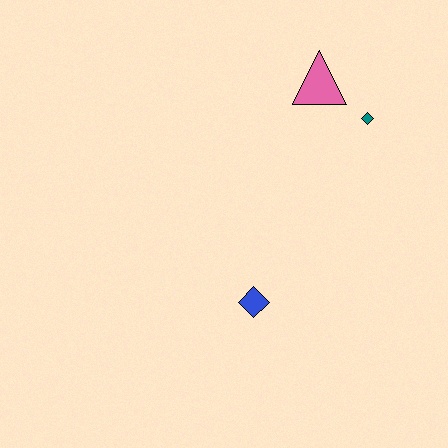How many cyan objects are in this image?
There are no cyan objects.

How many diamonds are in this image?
There are 2 diamonds.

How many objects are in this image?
There are 3 objects.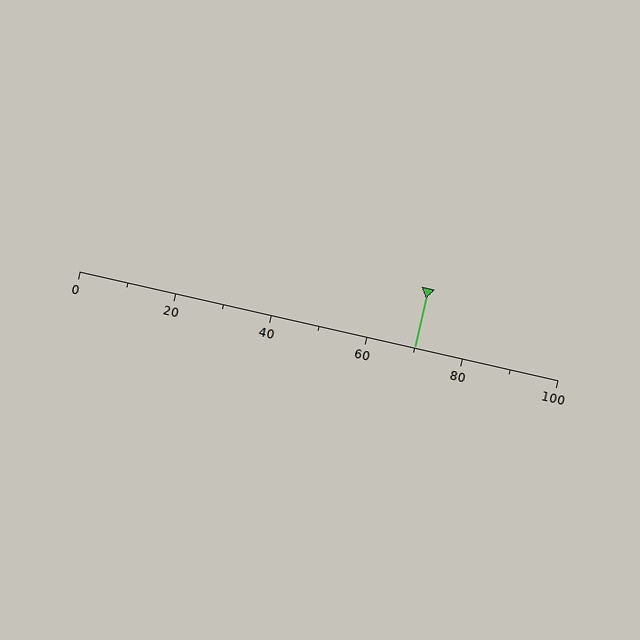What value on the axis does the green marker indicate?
The marker indicates approximately 70.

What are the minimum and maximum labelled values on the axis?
The axis runs from 0 to 100.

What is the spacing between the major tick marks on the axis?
The major ticks are spaced 20 apart.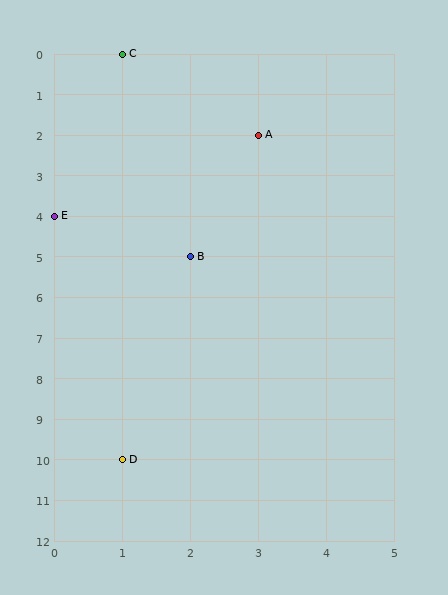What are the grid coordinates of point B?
Point B is at grid coordinates (2, 5).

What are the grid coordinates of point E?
Point E is at grid coordinates (0, 4).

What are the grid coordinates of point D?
Point D is at grid coordinates (1, 10).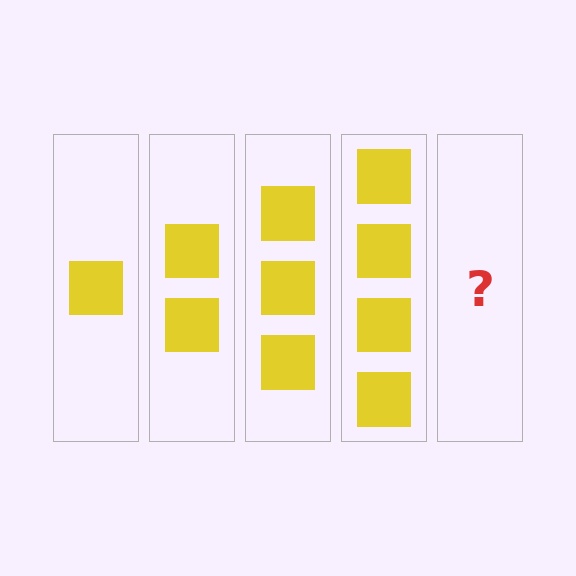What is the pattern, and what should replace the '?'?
The pattern is that each step adds one more square. The '?' should be 5 squares.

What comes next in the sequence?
The next element should be 5 squares.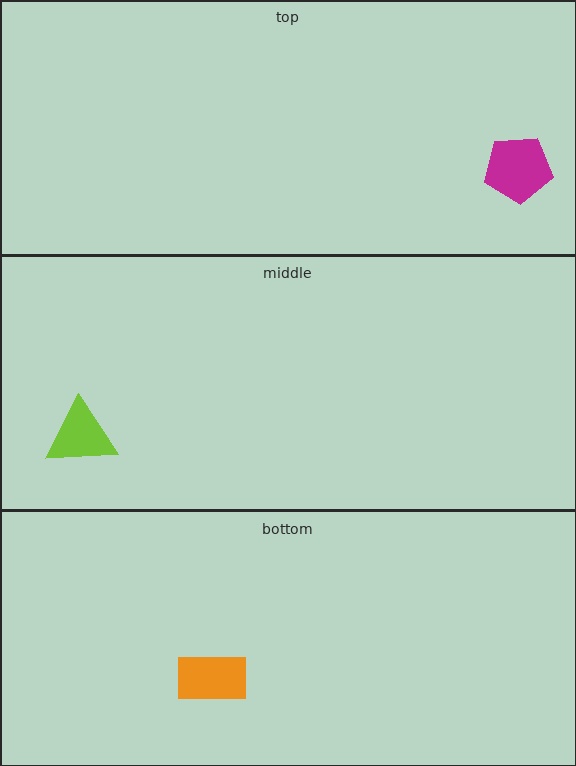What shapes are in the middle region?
The lime triangle.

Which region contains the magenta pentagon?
The top region.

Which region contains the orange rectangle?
The bottom region.